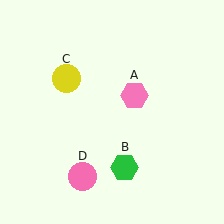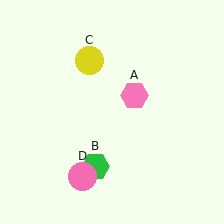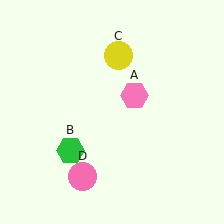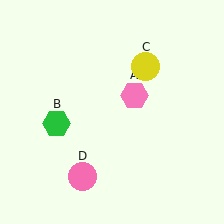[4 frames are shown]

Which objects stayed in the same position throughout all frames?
Pink hexagon (object A) and pink circle (object D) remained stationary.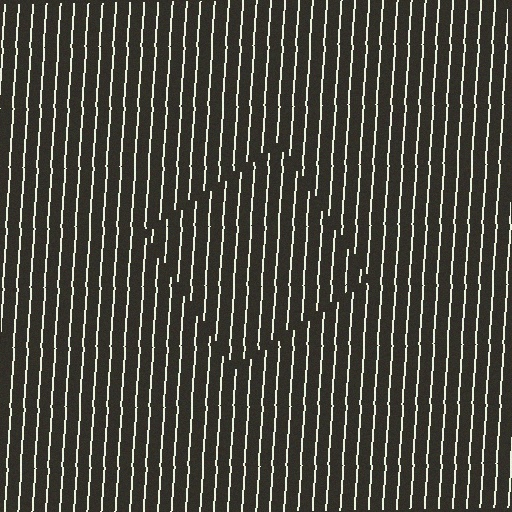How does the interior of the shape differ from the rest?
The interior of the shape contains the same grating, shifted by half a period — the contour is defined by the phase discontinuity where line-ends from the inner and outer gratings abut.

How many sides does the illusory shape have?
4 sides — the line-ends trace a square.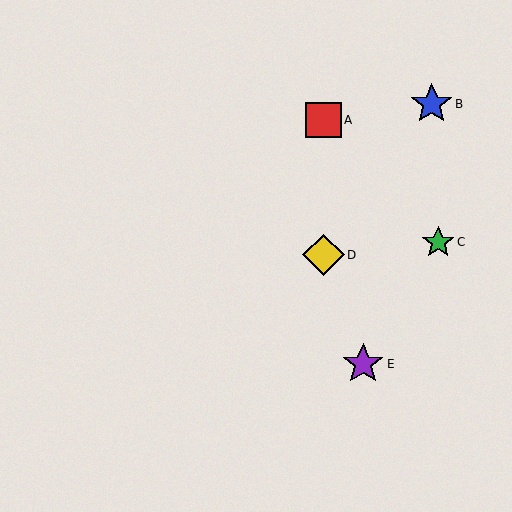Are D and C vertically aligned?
No, D is at x≈323 and C is at x≈438.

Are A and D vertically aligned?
Yes, both are at x≈323.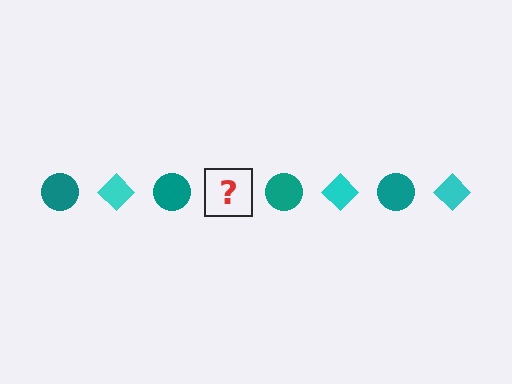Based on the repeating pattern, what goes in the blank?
The blank should be a cyan diamond.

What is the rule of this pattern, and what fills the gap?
The rule is that the pattern alternates between teal circle and cyan diamond. The gap should be filled with a cyan diamond.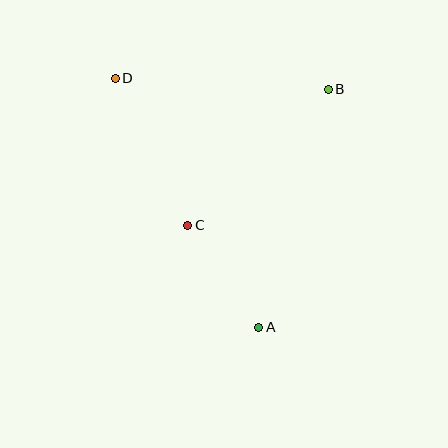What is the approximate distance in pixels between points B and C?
The distance between B and C is approximately 196 pixels.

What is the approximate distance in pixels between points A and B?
The distance between A and B is approximately 248 pixels.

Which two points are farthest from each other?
Points A and D are farthest from each other.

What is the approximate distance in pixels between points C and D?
The distance between C and D is approximately 164 pixels.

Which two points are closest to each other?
Points A and C are closest to each other.